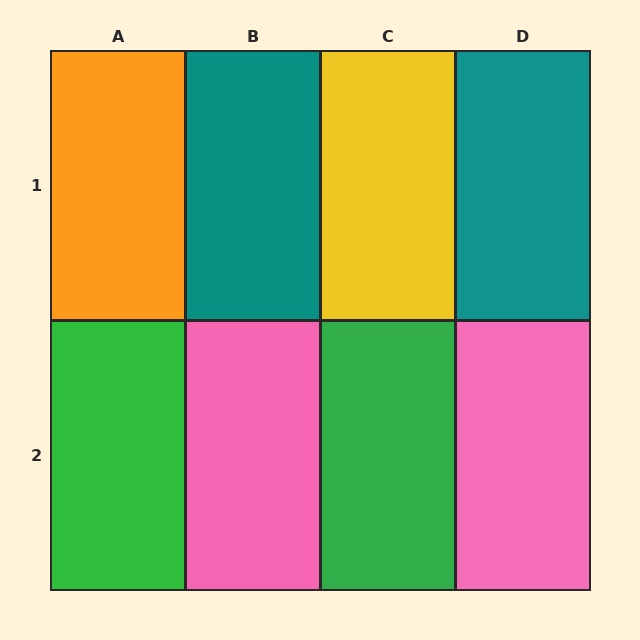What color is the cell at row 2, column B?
Pink.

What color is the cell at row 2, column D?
Pink.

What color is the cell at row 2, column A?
Green.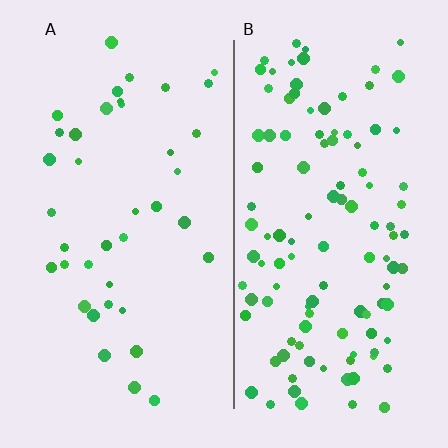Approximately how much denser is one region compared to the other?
Approximately 2.9× — region B over region A.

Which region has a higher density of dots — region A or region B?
B (the right).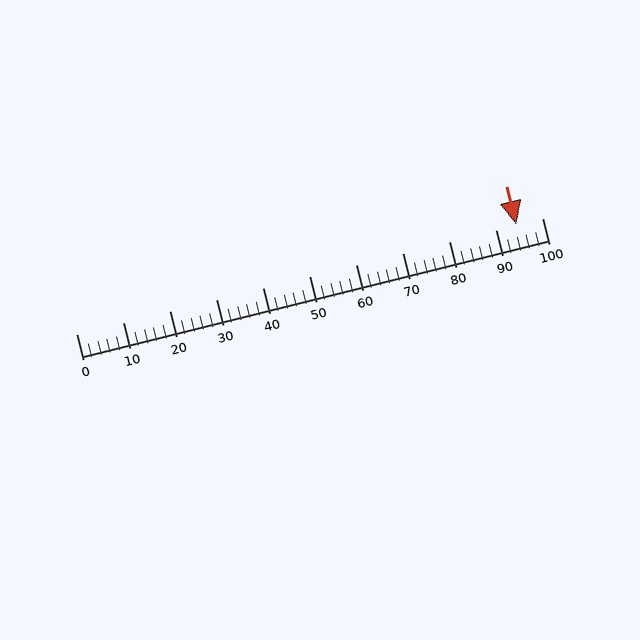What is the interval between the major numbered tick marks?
The major tick marks are spaced 10 units apart.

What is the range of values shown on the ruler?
The ruler shows values from 0 to 100.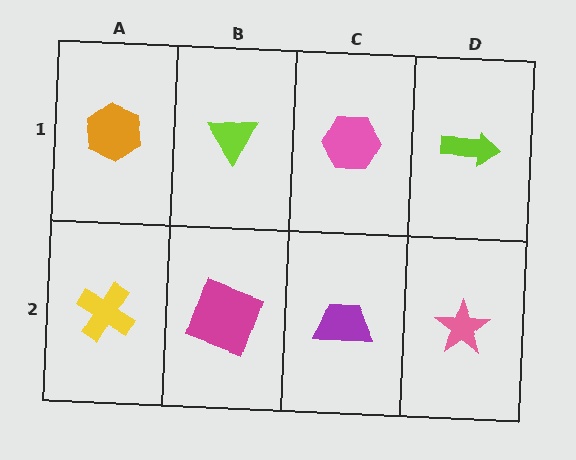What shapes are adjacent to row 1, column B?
A magenta square (row 2, column B), an orange hexagon (row 1, column A), a pink hexagon (row 1, column C).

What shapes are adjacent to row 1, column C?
A purple trapezoid (row 2, column C), a lime triangle (row 1, column B), a lime arrow (row 1, column D).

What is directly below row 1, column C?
A purple trapezoid.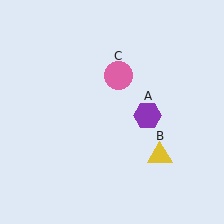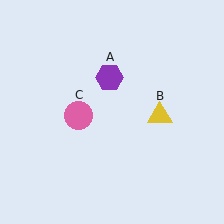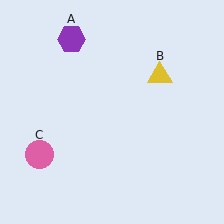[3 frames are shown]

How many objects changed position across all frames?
3 objects changed position: purple hexagon (object A), yellow triangle (object B), pink circle (object C).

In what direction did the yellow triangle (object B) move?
The yellow triangle (object B) moved up.